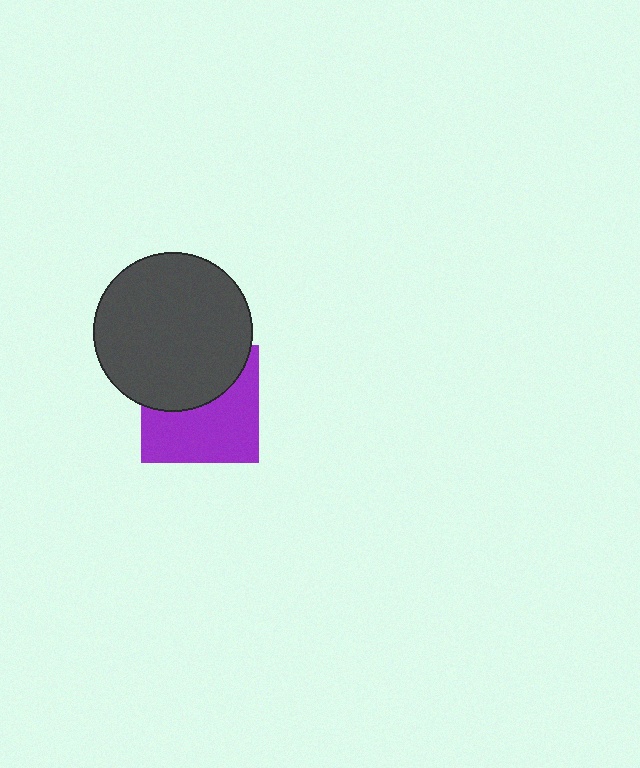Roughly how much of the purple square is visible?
About half of it is visible (roughly 57%).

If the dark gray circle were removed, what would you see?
You would see the complete purple square.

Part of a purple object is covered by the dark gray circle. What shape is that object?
It is a square.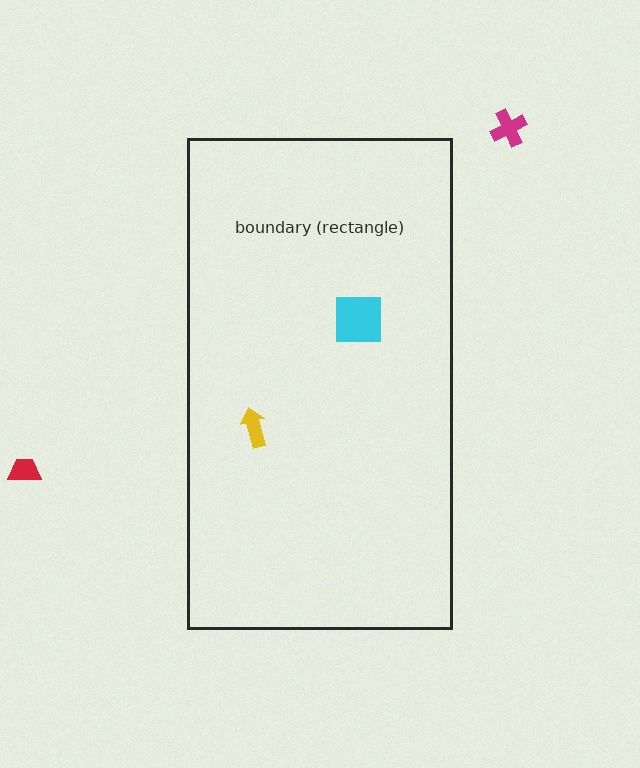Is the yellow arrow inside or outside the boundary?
Inside.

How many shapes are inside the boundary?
2 inside, 2 outside.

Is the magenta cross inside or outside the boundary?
Outside.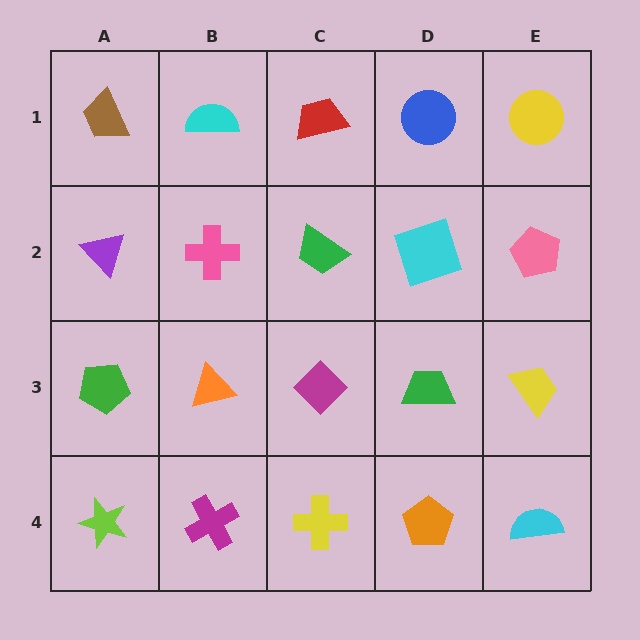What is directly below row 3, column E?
A cyan semicircle.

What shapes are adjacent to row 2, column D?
A blue circle (row 1, column D), a green trapezoid (row 3, column D), a green trapezoid (row 2, column C), a pink pentagon (row 2, column E).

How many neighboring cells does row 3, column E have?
3.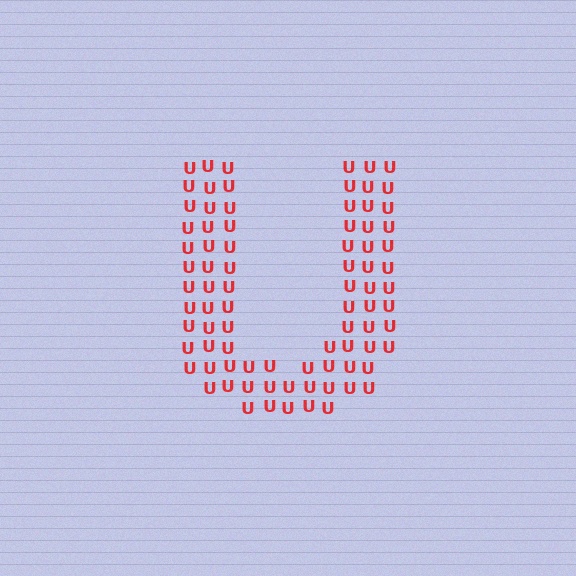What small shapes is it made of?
It is made of small letter U's.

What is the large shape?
The large shape is the letter U.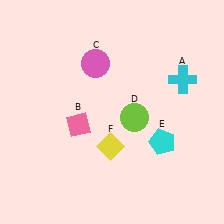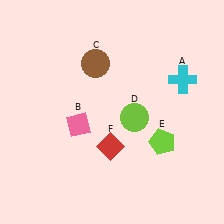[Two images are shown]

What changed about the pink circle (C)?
In Image 1, C is pink. In Image 2, it changed to brown.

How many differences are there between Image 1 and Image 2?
There are 3 differences between the two images.